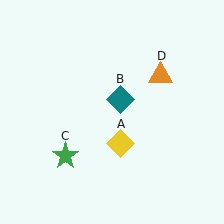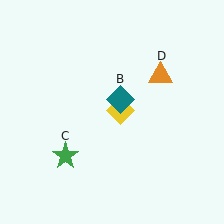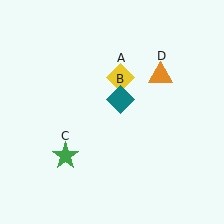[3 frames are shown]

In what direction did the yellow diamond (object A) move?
The yellow diamond (object A) moved up.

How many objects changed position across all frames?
1 object changed position: yellow diamond (object A).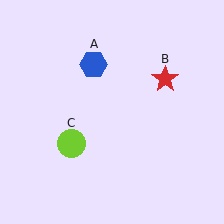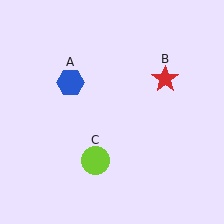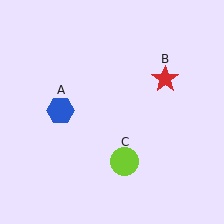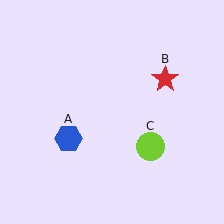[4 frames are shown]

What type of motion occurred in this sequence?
The blue hexagon (object A), lime circle (object C) rotated counterclockwise around the center of the scene.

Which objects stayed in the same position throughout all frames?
Red star (object B) remained stationary.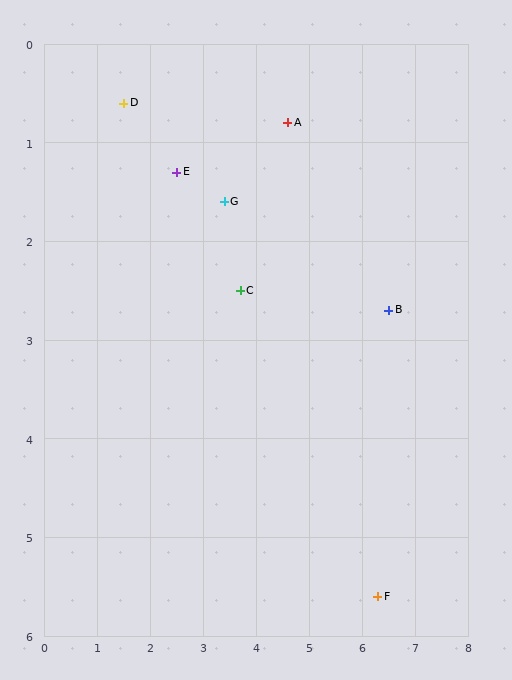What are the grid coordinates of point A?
Point A is at approximately (4.6, 0.8).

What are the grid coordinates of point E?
Point E is at approximately (2.5, 1.3).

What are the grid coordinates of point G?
Point G is at approximately (3.4, 1.6).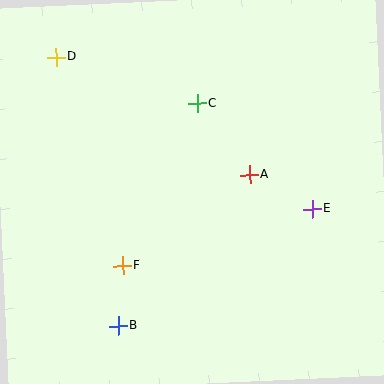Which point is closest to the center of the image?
Point A at (249, 175) is closest to the center.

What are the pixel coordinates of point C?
Point C is at (197, 103).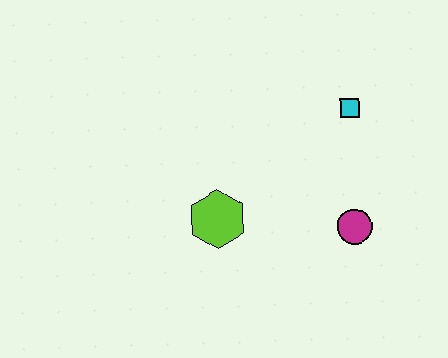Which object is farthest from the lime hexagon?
The cyan square is farthest from the lime hexagon.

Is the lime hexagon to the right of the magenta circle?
No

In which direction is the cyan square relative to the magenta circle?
The cyan square is above the magenta circle.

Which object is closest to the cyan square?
The magenta circle is closest to the cyan square.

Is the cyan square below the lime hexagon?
No